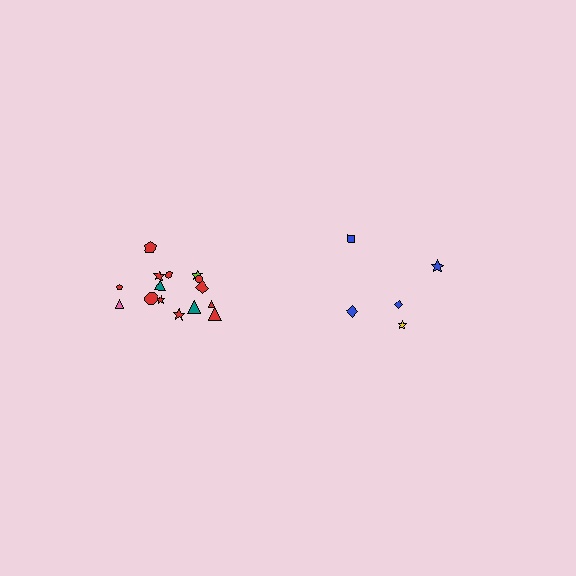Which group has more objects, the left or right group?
The left group.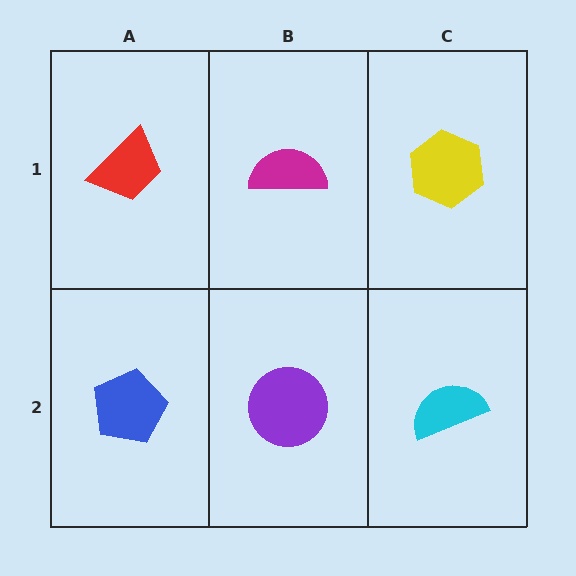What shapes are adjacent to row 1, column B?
A purple circle (row 2, column B), a red trapezoid (row 1, column A), a yellow hexagon (row 1, column C).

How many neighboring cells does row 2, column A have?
2.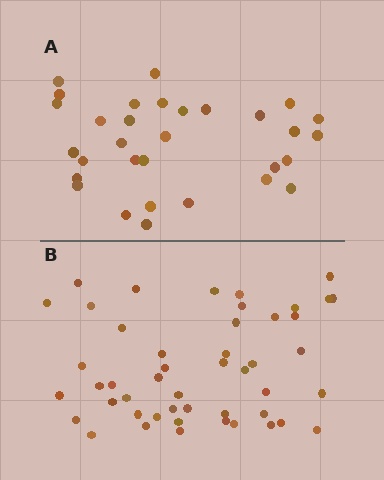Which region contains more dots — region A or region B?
Region B (the bottom region) has more dots.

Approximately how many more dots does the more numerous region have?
Region B has approximately 15 more dots than region A.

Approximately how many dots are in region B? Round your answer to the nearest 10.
About 50 dots. (The exact count is 48, which rounds to 50.)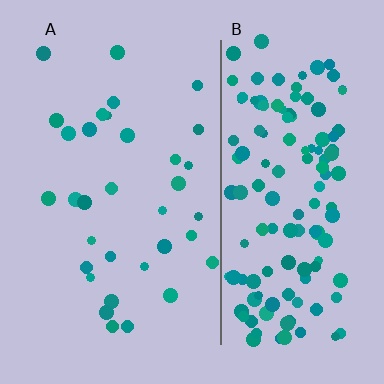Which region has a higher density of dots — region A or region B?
B (the right).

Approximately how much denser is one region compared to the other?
Approximately 4.3× — region B over region A.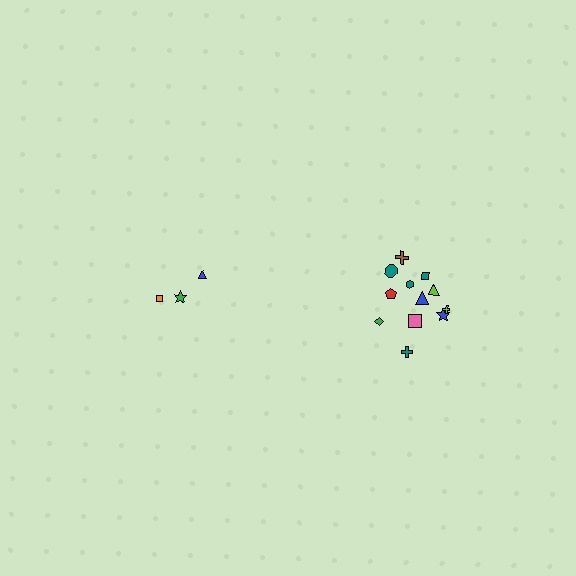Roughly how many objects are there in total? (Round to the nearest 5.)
Roughly 15 objects in total.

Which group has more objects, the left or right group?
The right group.